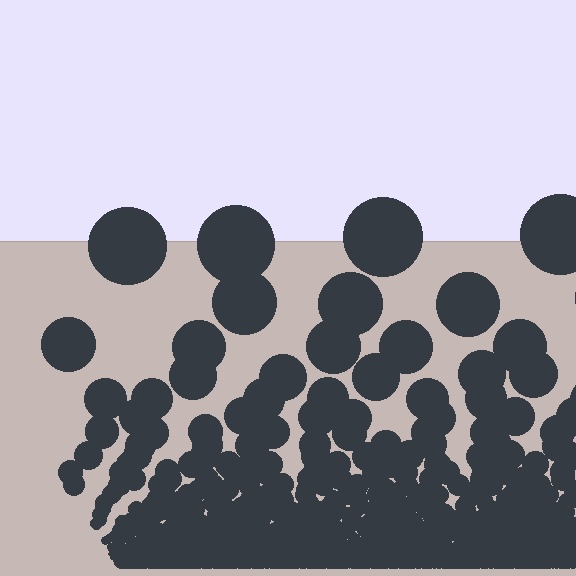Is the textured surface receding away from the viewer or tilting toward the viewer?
The surface appears to tilt toward the viewer. Texture elements get larger and sparser toward the top.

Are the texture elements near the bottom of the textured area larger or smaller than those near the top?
Smaller. The gradient is inverted — elements near the bottom are smaller and denser.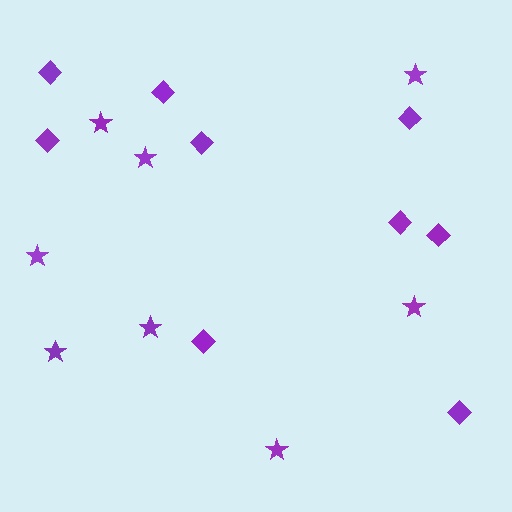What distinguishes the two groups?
There are 2 groups: one group of stars (8) and one group of diamonds (9).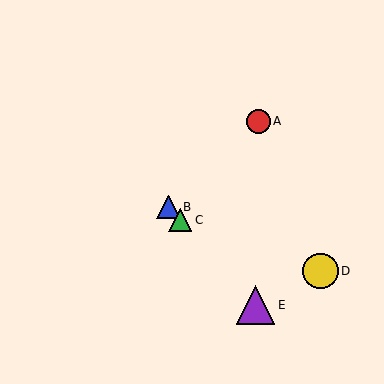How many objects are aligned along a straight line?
3 objects (B, C, E) are aligned along a straight line.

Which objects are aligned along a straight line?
Objects B, C, E are aligned along a straight line.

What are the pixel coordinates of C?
Object C is at (180, 220).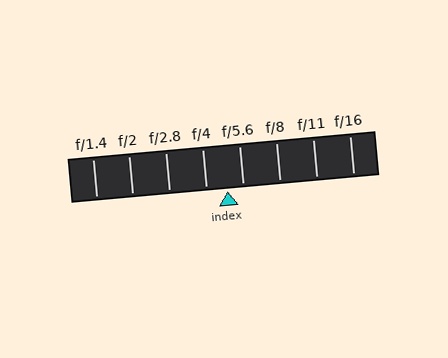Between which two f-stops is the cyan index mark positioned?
The index mark is between f/4 and f/5.6.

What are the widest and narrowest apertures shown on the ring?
The widest aperture shown is f/1.4 and the narrowest is f/16.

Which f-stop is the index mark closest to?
The index mark is closest to f/5.6.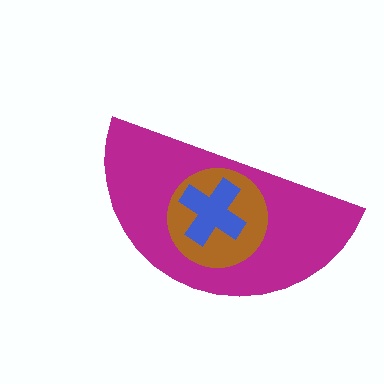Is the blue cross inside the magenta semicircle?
Yes.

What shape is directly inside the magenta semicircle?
The brown circle.